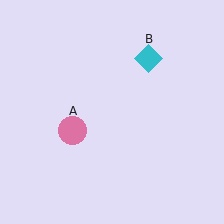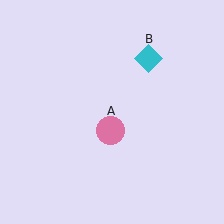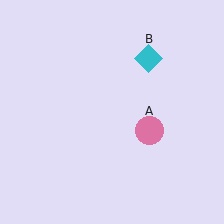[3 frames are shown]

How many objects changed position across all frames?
1 object changed position: pink circle (object A).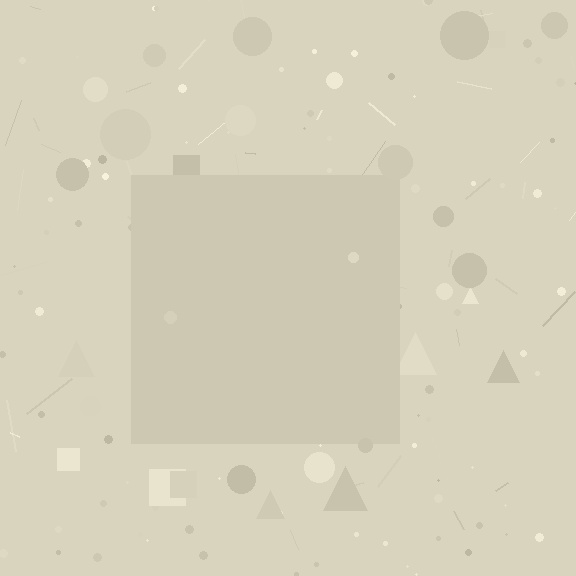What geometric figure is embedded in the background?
A square is embedded in the background.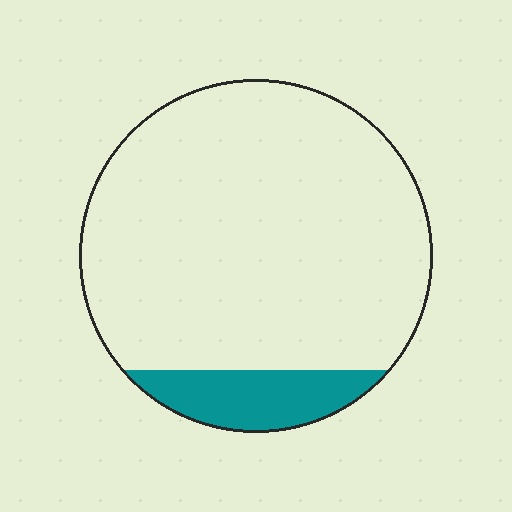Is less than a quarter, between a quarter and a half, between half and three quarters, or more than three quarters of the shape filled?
Less than a quarter.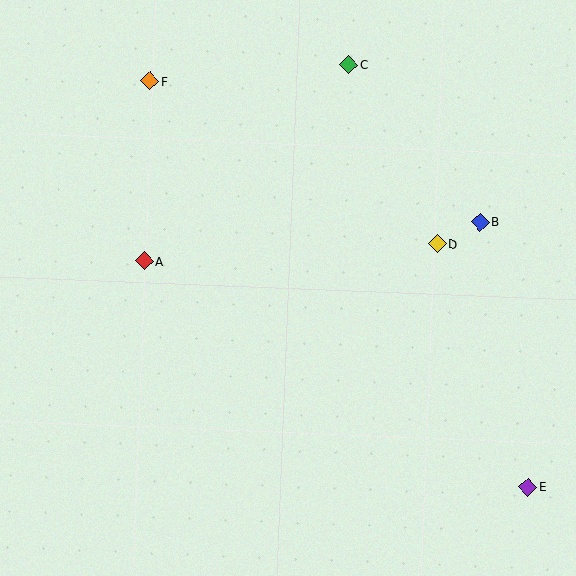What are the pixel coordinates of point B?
Point B is at (480, 222).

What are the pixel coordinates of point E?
Point E is at (528, 487).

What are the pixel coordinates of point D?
Point D is at (437, 244).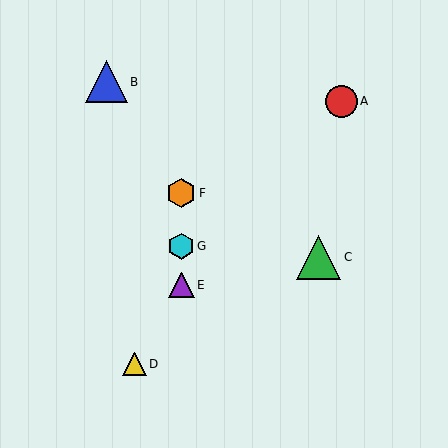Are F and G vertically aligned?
Yes, both are at x≈181.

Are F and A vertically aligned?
No, F is at x≈181 and A is at x≈341.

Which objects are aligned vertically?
Objects E, F, G are aligned vertically.